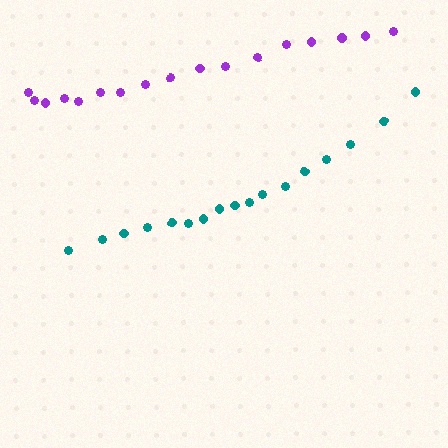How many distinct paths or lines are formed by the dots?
There are 2 distinct paths.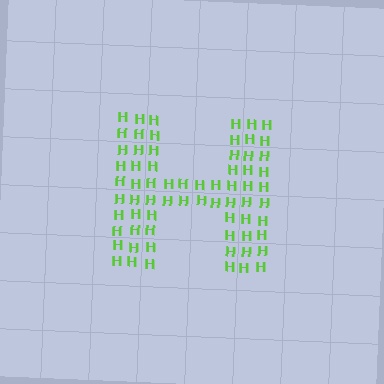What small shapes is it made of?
It is made of small letter H's.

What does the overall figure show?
The overall figure shows the letter H.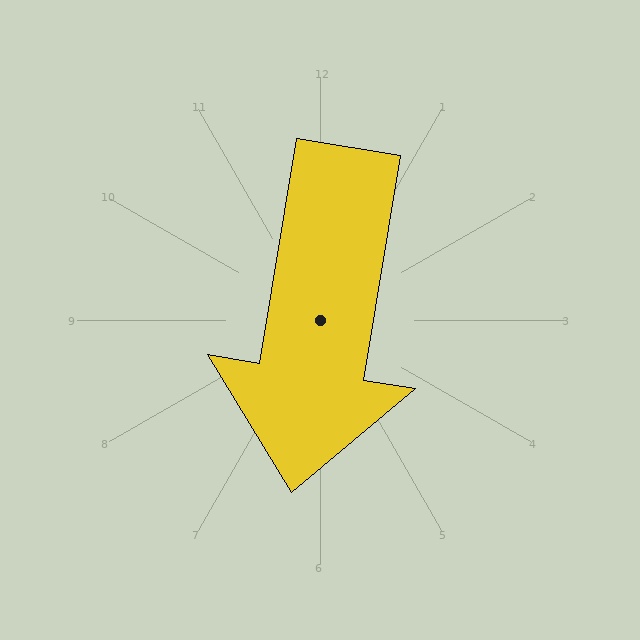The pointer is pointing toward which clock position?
Roughly 6 o'clock.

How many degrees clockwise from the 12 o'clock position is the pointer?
Approximately 189 degrees.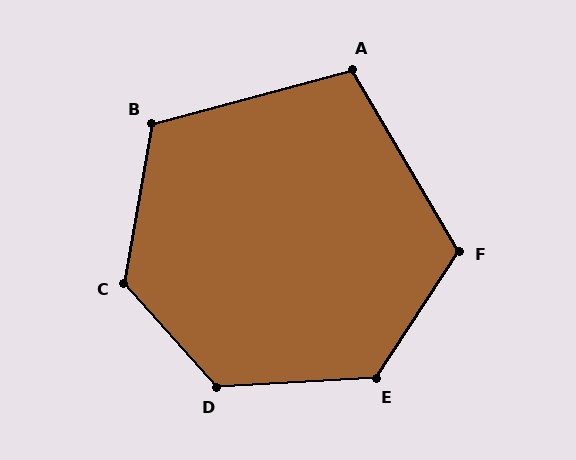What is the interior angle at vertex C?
Approximately 128 degrees (obtuse).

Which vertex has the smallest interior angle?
A, at approximately 105 degrees.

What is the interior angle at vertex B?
Approximately 115 degrees (obtuse).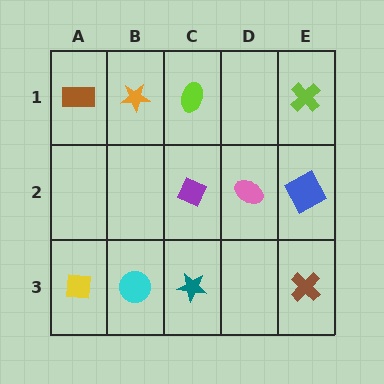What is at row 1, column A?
A brown rectangle.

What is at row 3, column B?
A cyan circle.